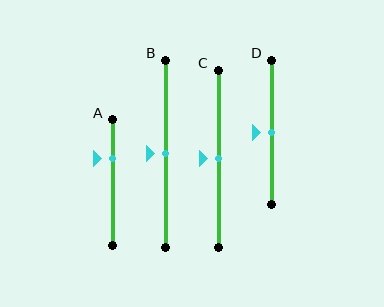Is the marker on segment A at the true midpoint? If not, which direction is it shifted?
No, the marker on segment A is shifted upward by about 19% of the segment length.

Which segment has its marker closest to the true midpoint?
Segment B has its marker closest to the true midpoint.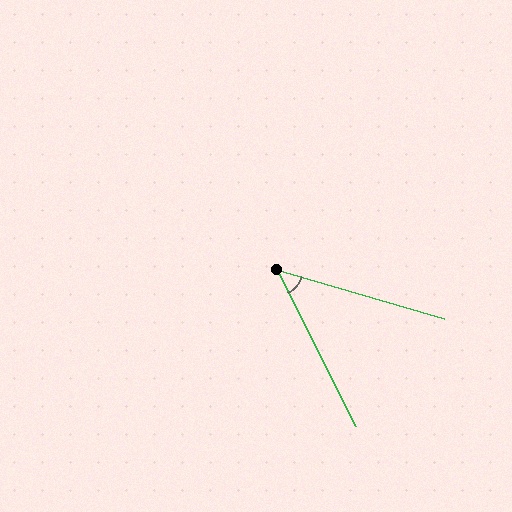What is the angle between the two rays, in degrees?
Approximately 47 degrees.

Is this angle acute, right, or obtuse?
It is acute.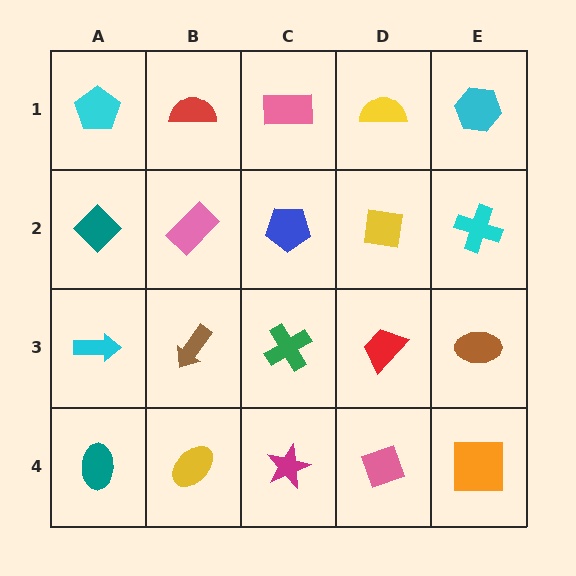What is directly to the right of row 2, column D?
A cyan cross.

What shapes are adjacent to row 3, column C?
A blue pentagon (row 2, column C), a magenta star (row 4, column C), a brown arrow (row 3, column B), a red trapezoid (row 3, column D).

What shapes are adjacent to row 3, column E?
A cyan cross (row 2, column E), an orange square (row 4, column E), a red trapezoid (row 3, column D).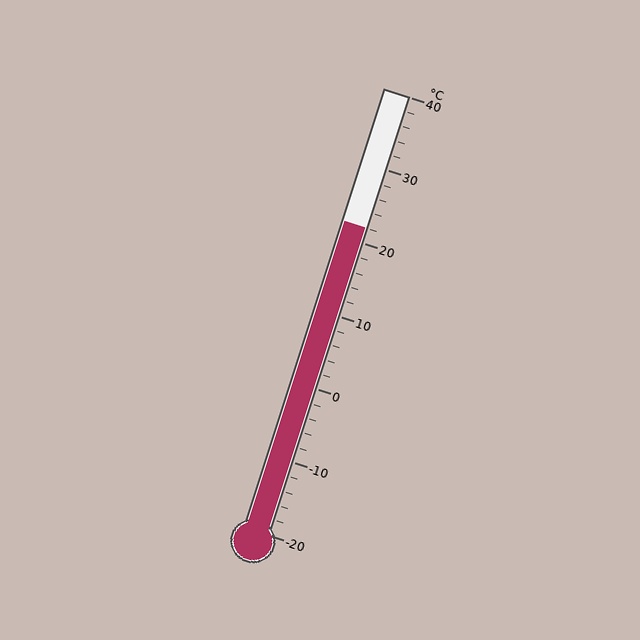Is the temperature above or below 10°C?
The temperature is above 10°C.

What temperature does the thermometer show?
The thermometer shows approximately 22°C.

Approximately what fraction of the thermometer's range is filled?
The thermometer is filled to approximately 70% of its range.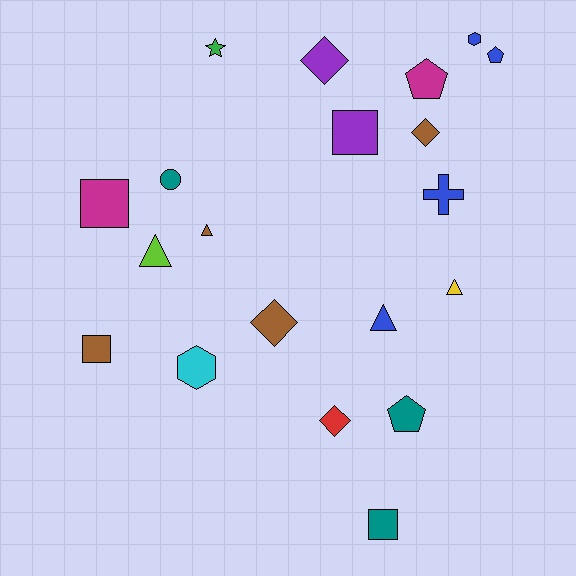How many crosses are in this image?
There is 1 cross.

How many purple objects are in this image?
There are 2 purple objects.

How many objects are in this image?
There are 20 objects.